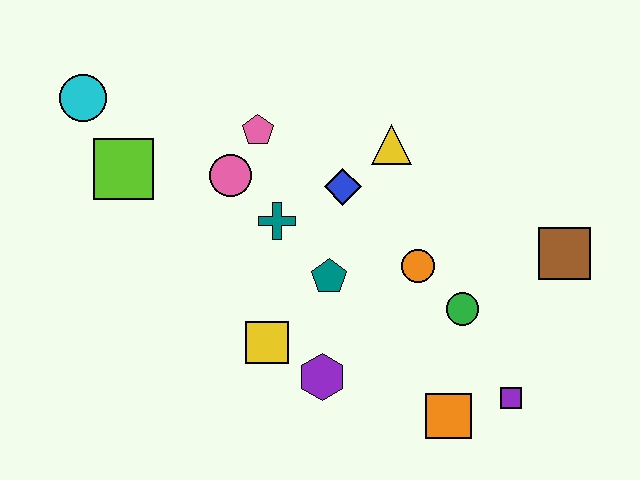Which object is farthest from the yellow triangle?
The cyan circle is farthest from the yellow triangle.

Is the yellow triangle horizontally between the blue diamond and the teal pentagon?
No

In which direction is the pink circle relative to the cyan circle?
The pink circle is to the right of the cyan circle.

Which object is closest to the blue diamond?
The yellow triangle is closest to the blue diamond.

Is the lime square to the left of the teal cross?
Yes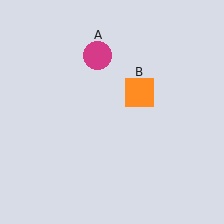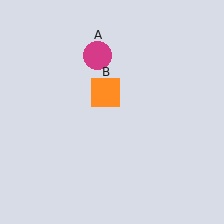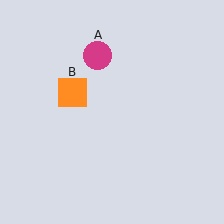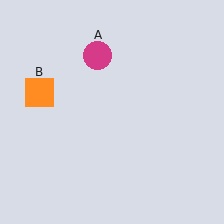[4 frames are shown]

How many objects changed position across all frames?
1 object changed position: orange square (object B).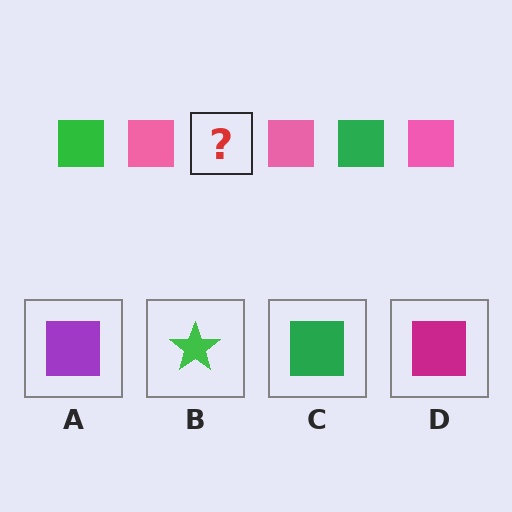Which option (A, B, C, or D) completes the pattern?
C.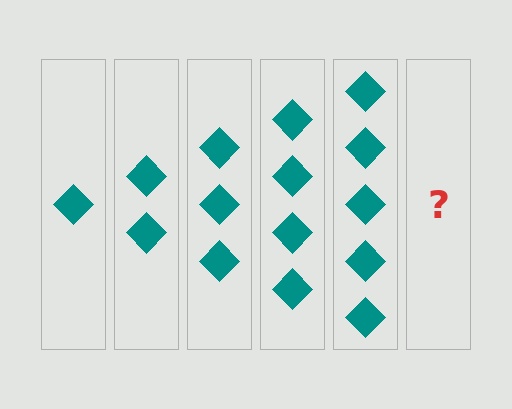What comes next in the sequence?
The next element should be 6 diamonds.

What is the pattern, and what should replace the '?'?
The pattern is that each step adds one more diamond. The '?' should be 6 diamonds.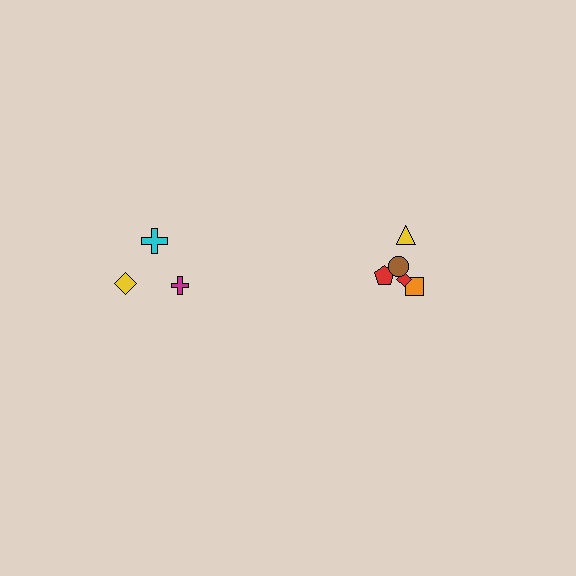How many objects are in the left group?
There are 3 objects.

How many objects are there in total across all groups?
There are 8 objects.